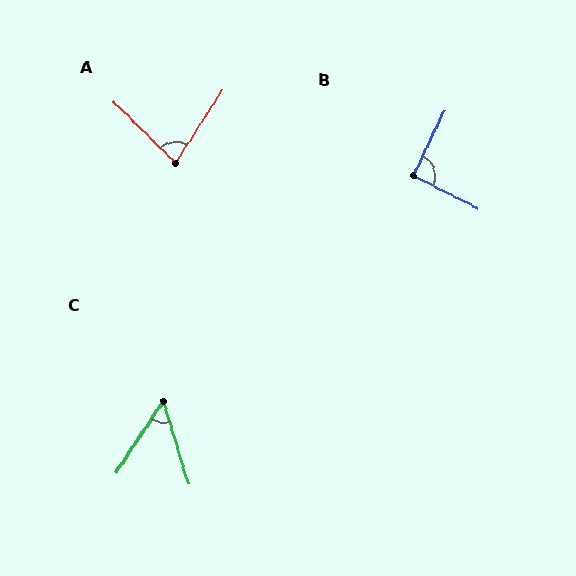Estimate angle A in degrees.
Approximately 78 degrees.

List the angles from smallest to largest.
C (50°), A (78°), B (91°).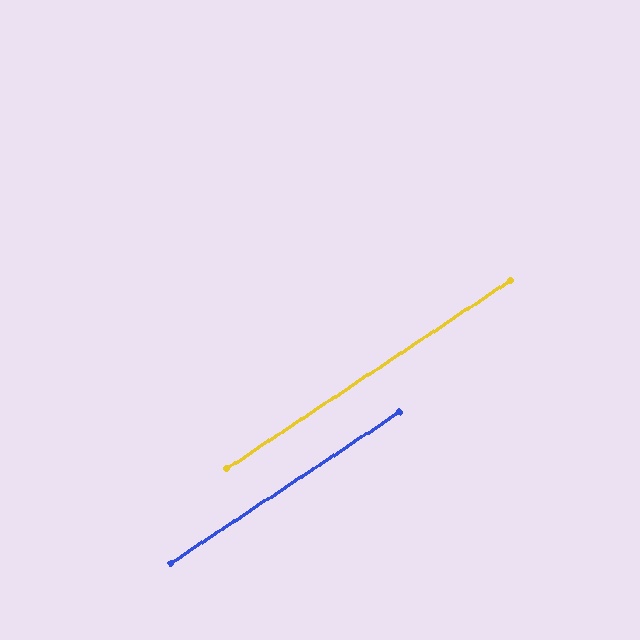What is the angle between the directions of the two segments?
Approximately 0 degrees.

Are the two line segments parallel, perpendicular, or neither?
Parallel — their directions differ by only 0.1°.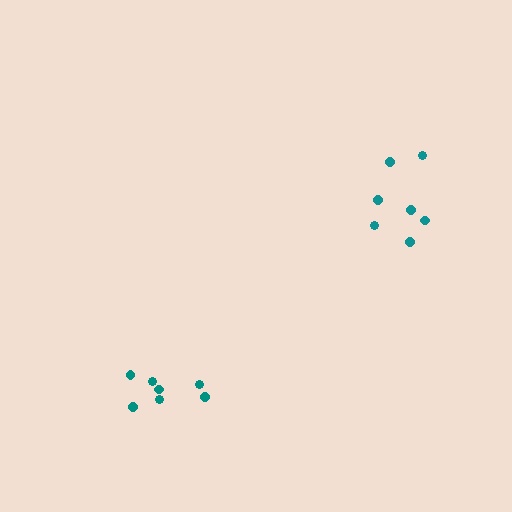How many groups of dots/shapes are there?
There are 2 groups.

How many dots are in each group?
Group 1: 7 dots, Group 2: 7 dots (14 total).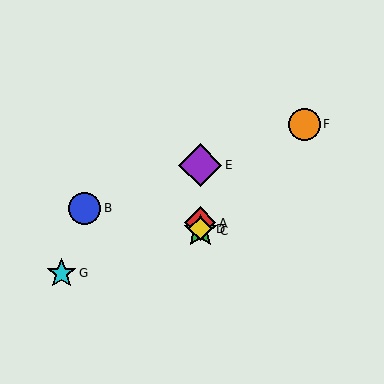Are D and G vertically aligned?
No, D is at x≈200 and G is at x≈61.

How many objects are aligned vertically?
4 objects (A, C, D, E) are aligned vertically.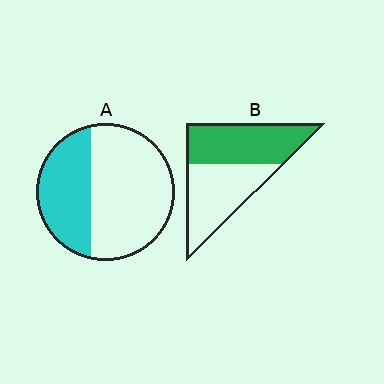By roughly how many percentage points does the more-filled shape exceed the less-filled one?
By roughly 15 percentage points (B over A).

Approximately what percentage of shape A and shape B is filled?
A is approximately 35% and B is approximately 50%.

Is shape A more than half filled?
No.